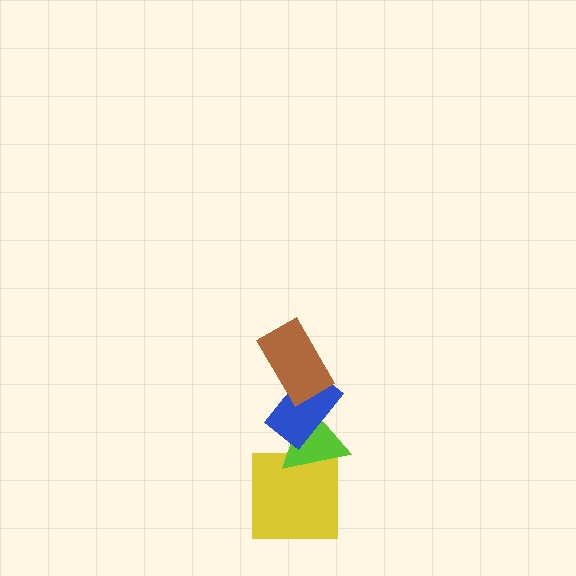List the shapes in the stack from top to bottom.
From top to bottom: the brown rectangle, the blue rectangle, the lime triangle, the yellow square.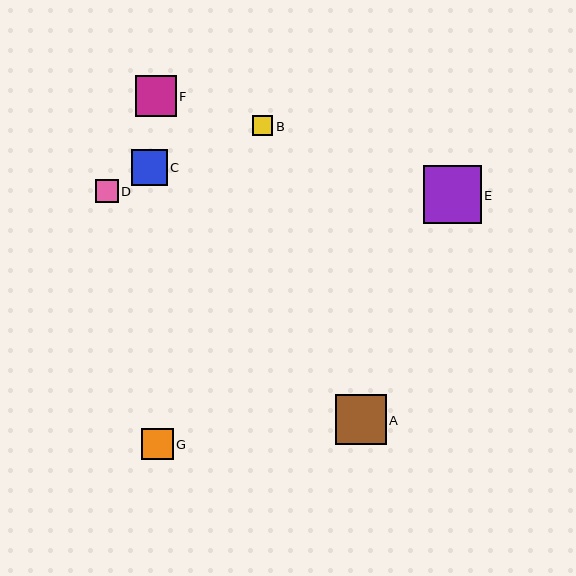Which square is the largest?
Square E is the largest with a size of approximately 58 pixels.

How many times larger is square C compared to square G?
Square C is approximately 1.1 times the size of square G.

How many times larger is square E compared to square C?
Square E is approximately 1.6 times the size of square C.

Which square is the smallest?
Square B is the smallest with a size of approximately 20 pixels.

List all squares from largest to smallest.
From largest to smallest: E, A, F, C, G, D, B.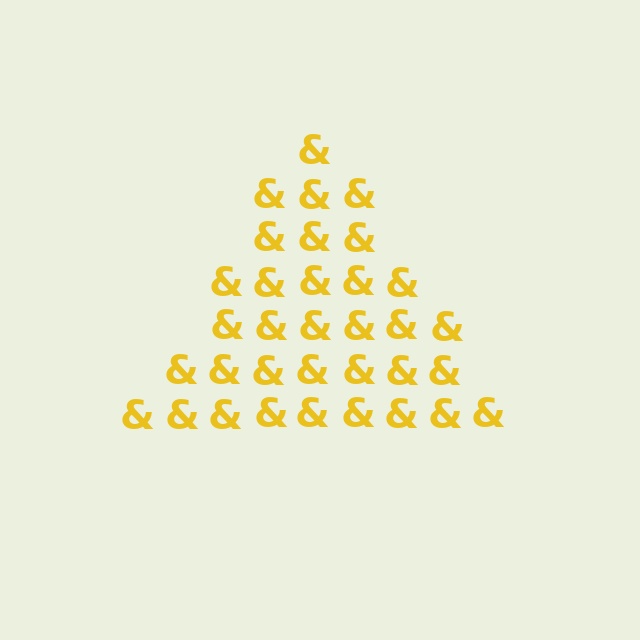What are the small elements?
The small elements are ampersands.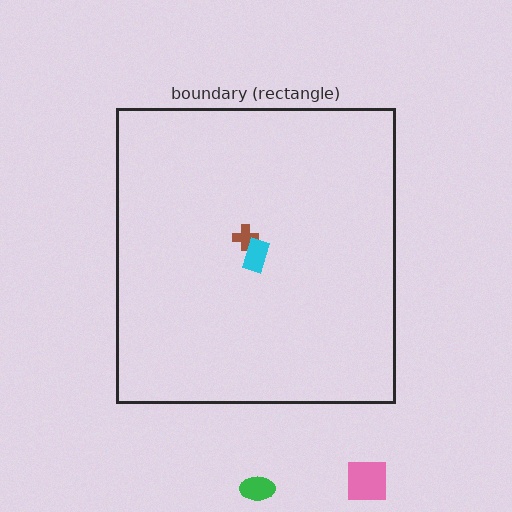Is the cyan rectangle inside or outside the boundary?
Inside.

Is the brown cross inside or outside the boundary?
Inside.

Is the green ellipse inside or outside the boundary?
Outside.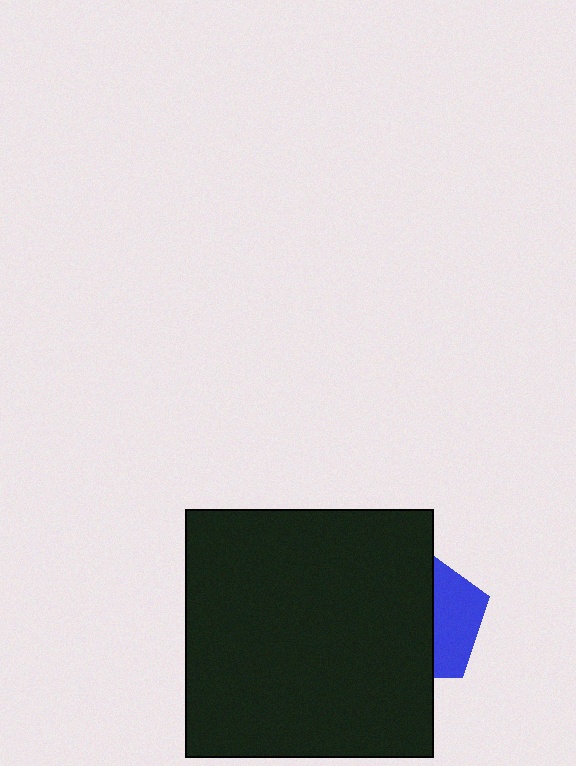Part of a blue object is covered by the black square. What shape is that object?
It is a pentagon.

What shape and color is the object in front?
The object in front is a black square.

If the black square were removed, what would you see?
You would see the complete blue pentagon.